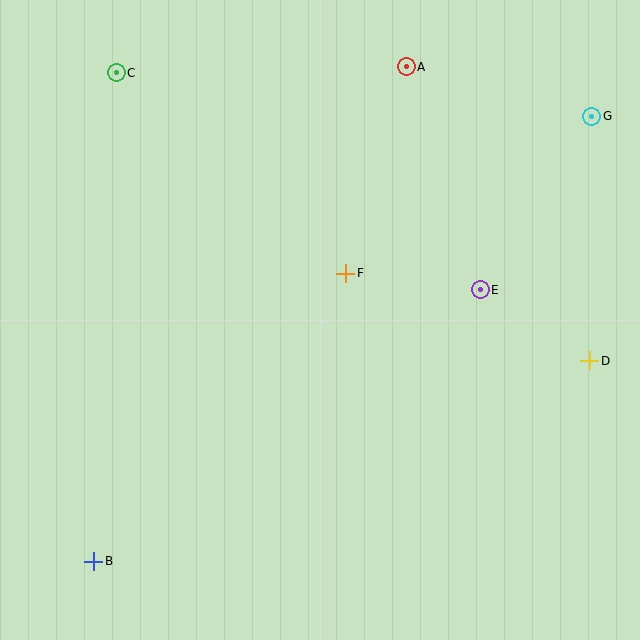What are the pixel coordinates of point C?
Point C is at (116, 73).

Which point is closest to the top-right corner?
Point G is closest to the top-right corner.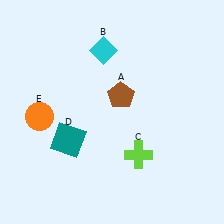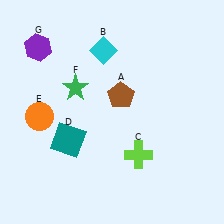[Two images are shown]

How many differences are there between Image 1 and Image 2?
There are 2 differences between the two images.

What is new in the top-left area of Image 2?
A purple hexagon (G) was added in the top-left area of Image 2.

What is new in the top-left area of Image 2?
A green star (F) was added in the top-left area of Image 2.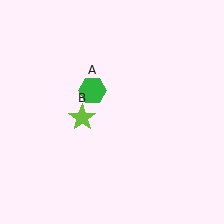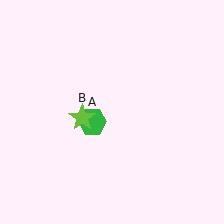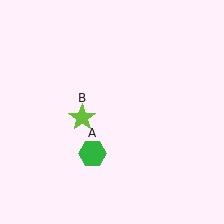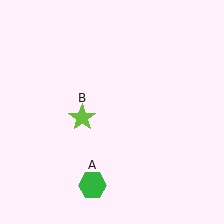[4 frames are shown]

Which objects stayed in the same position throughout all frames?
Lime star (object B) remained stationary.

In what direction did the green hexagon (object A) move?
The green hexagon (object A) moved down.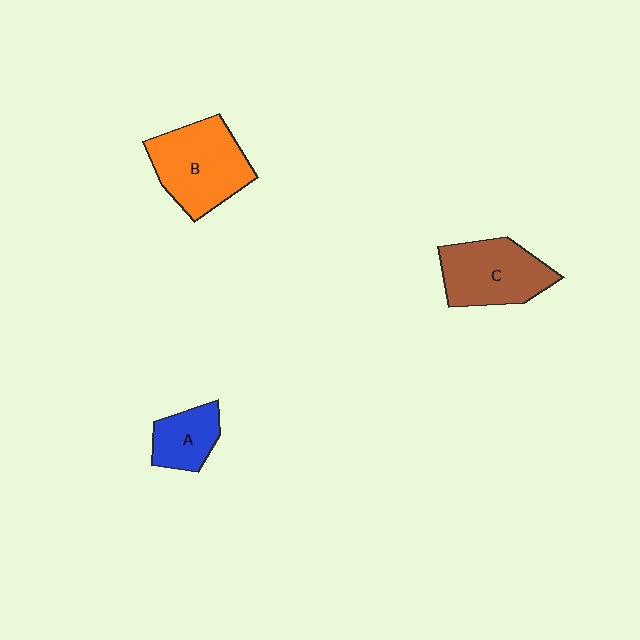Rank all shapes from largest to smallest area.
From largest to smallest: B (orange), C (brown), A (blue).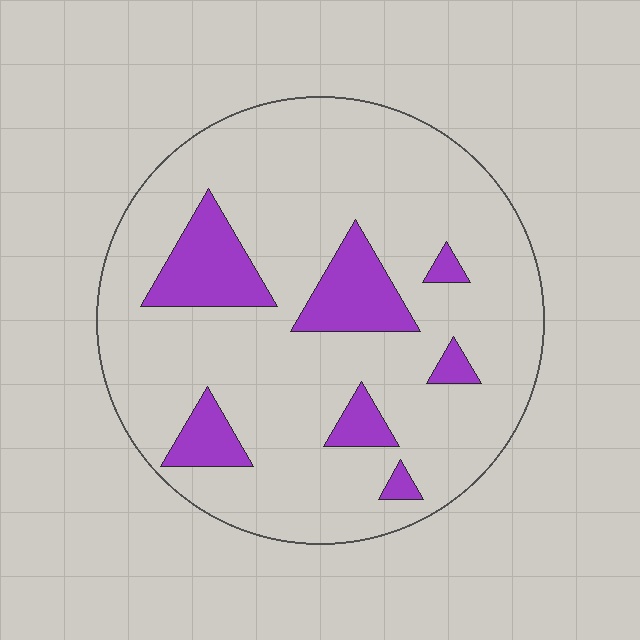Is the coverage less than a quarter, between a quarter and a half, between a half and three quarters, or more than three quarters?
Less than a quarter.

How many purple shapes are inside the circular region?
7.